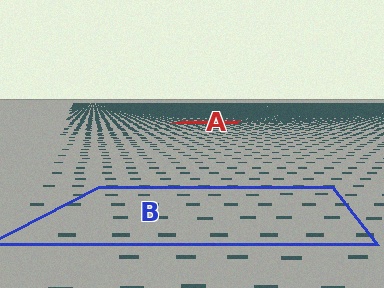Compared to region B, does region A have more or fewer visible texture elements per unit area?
Region A has more texture elements per unit area — they are packed more densely because it is farther away.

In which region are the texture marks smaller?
The texture marks are smaller in region A, because it is farther away.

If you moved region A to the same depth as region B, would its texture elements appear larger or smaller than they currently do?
They would appear larger. At a closer depth, the same texture elements are projected at a bigger on-screen size.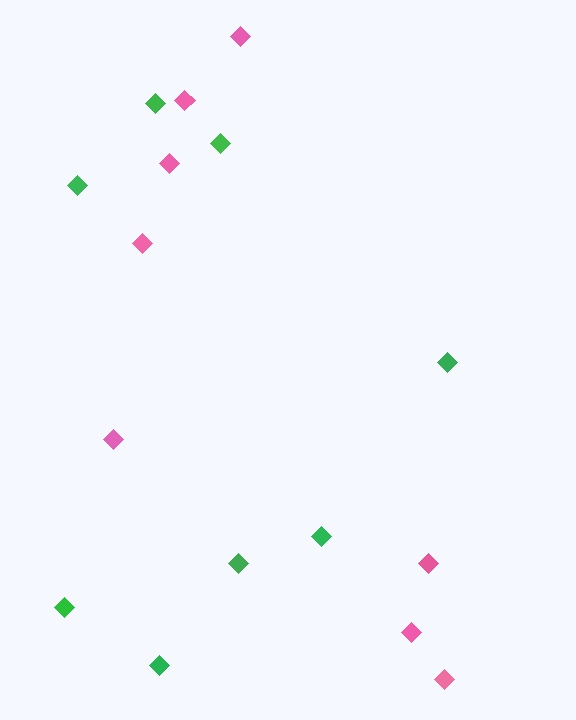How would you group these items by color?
There are 2 groups: one group of pink diamonds (8) and one group of green diamonds (8).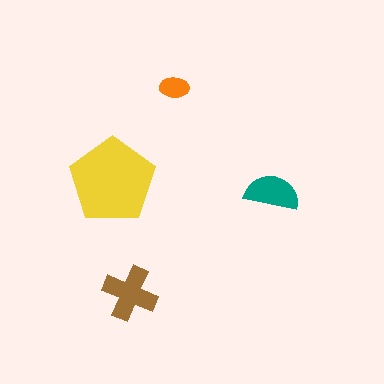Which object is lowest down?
The brown cross is bottommost.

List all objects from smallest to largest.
The orange ellipse, the teal semicircle, the brown cross, the yellow pentagon.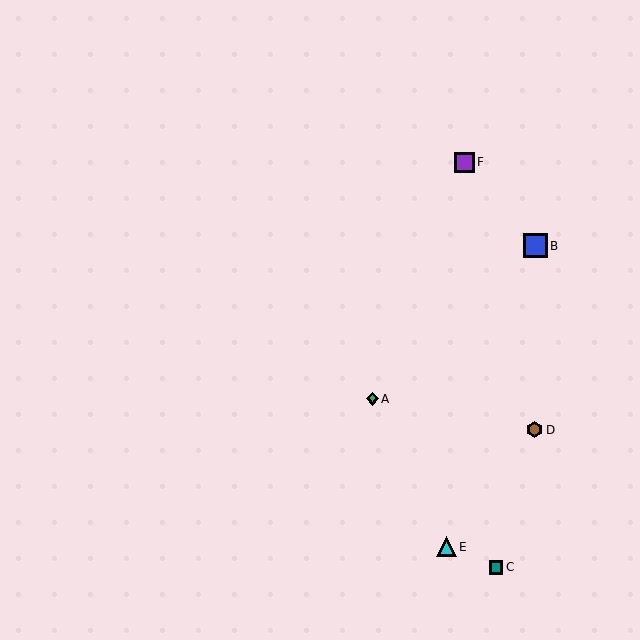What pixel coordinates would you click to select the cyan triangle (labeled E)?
Click at (446, 547) to select the cyan triangle E.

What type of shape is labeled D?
Shape D is a brown hexagon.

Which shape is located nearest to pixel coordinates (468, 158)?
The purple square (labeled F) at (464, 162) is nearest to that location.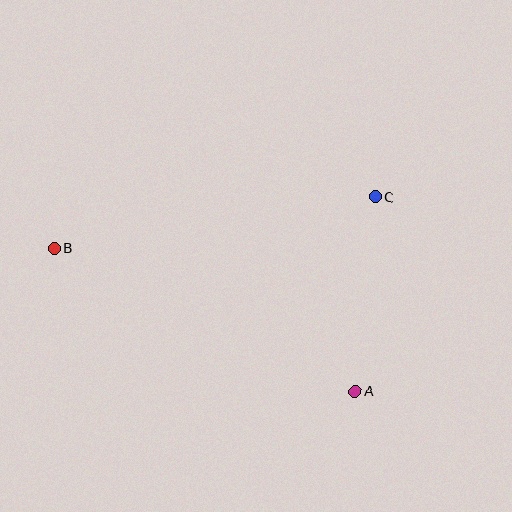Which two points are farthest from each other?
Points A and B are farthest from each other.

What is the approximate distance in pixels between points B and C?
The distance between B and C is approximately 325 pixels.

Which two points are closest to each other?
Points A and C are closest to each other.